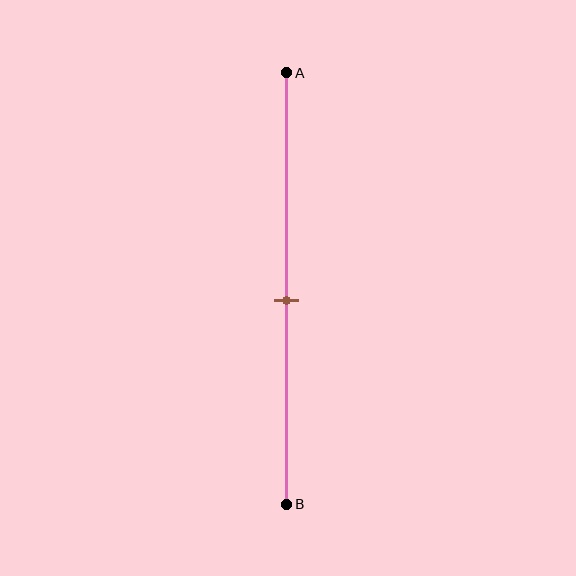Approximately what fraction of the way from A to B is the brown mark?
The brown mark is approximately 55% of the way from A to B.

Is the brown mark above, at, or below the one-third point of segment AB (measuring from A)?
The brown mark is below the one-third point of segment AB.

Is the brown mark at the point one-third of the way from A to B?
No, the mark is at about 55% from A, not at the 33% one-third point.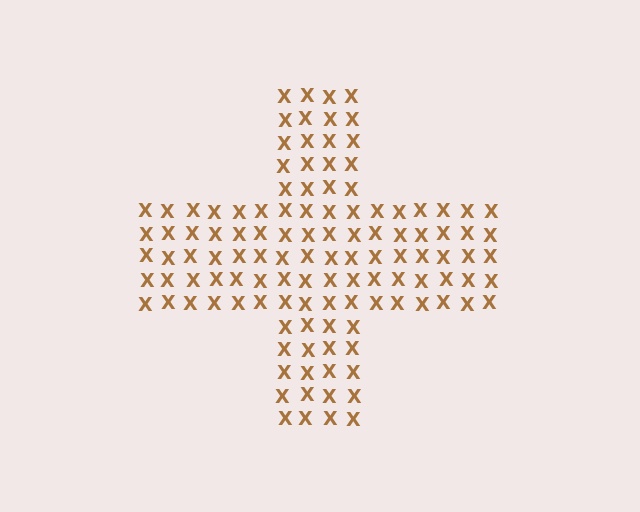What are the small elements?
The small elements are letter X's.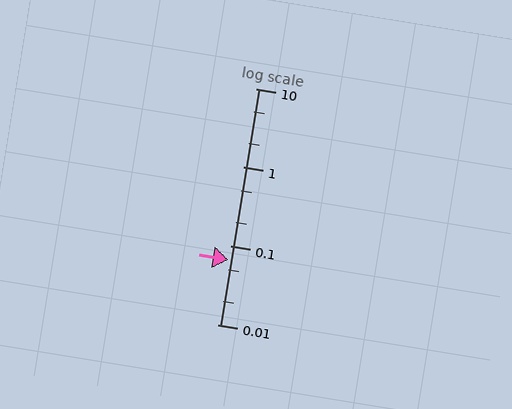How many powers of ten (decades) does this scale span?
The scale spans 3 decades, from 0.01 to 10.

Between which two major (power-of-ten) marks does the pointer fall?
The pointer is between 0.01 and 0.1.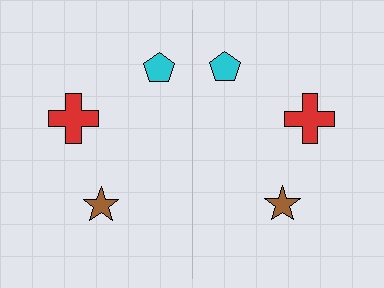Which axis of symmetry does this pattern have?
The pattern has a vertical axis of symmetry running through the center of the image.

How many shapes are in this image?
There are 6 shapes in this image.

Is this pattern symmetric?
Yes, this pattern has bilateral (reflection) symmetry.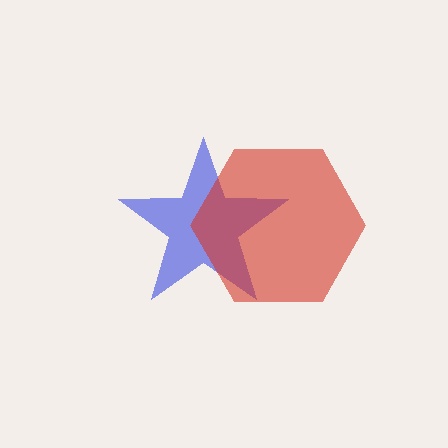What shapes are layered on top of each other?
The layered shapes are: a blue star, a red hexagon.